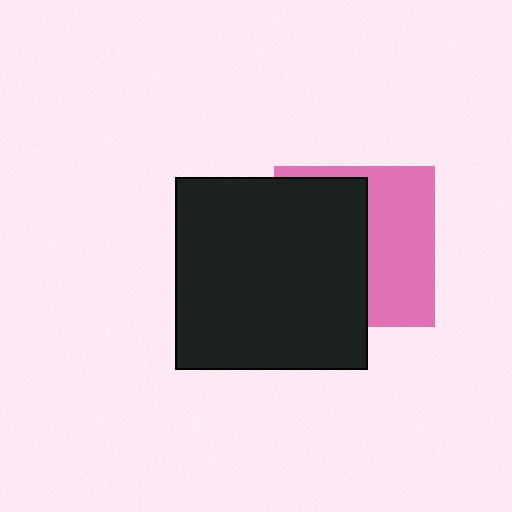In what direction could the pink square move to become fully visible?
The pink square could move right. That would shift it out from behind the black square entirely.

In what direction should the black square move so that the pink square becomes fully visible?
The black square should move left. That is the shortest direction to clear the overlap and leave the pink square fully visible.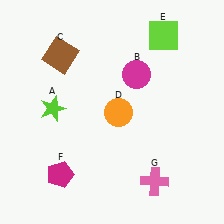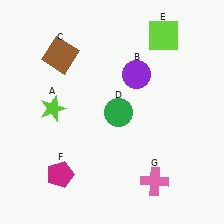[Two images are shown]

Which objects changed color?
B changed from magenta to purple. D changed from orange to green.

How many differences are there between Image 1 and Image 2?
There are 2 differences between the two images.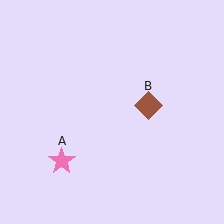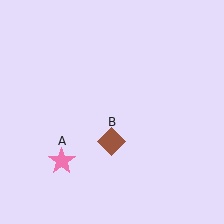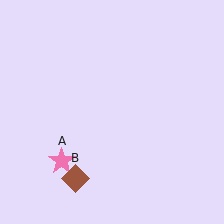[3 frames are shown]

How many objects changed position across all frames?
1 object changed position: brown diamond (object B).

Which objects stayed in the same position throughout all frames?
Pink star (object A) remained stationary.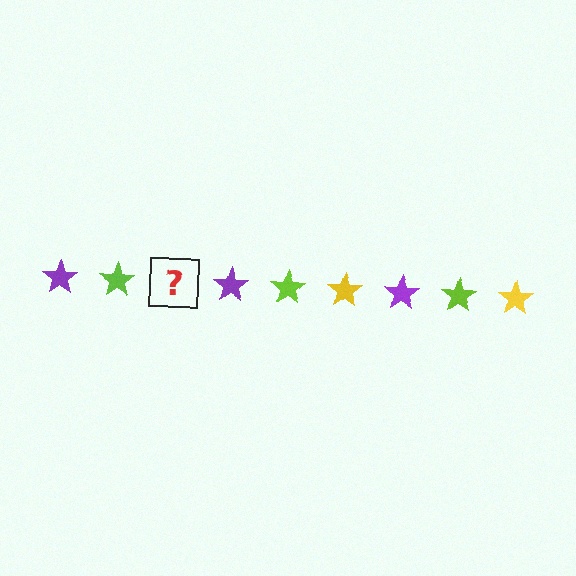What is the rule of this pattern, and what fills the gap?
The rule is that the pattern cycles through purple, lime, yellow stars. The gap should be filled with a yellow star.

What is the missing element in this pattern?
The missing element is a yellow star.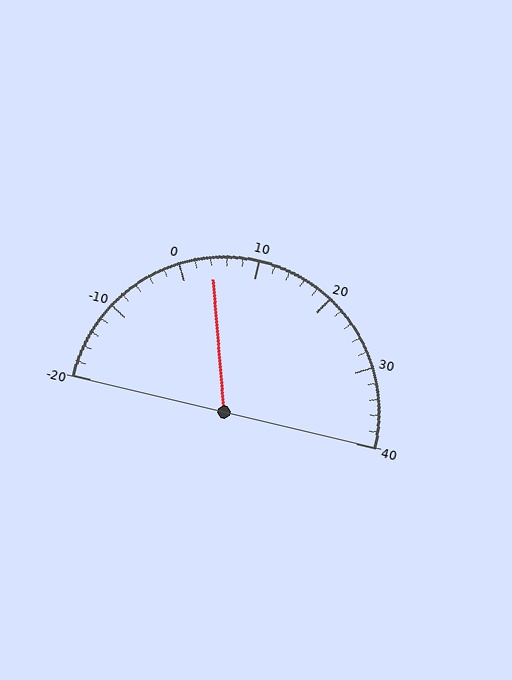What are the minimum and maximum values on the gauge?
The gauge ranges from -20 to 40.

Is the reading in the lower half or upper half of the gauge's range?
The reading is in the lower half of the range (-20 to 40).